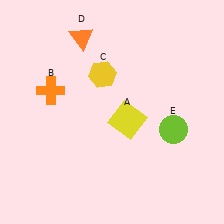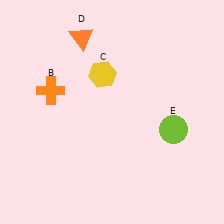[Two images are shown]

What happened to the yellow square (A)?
The yellow square (A) was removed in Image 2. It was in the bottom-right area of Image 1.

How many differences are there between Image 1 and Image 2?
There is 1 difference between the two images.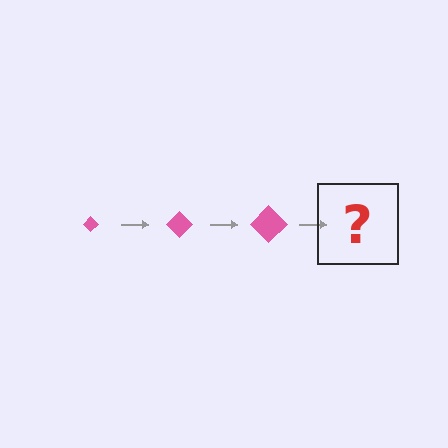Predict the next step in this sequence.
The next step is a pink diamond, larger than the previous one.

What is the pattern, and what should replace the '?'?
The pattern is that the diamond gets progressively larger each step. The '?' should be a pink diamond, larger than the previous one.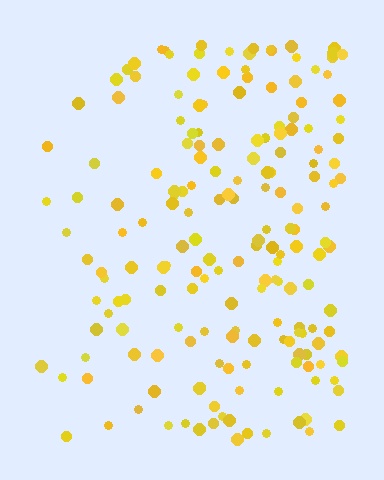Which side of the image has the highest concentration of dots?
The right.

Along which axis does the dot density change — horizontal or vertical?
Horizontal.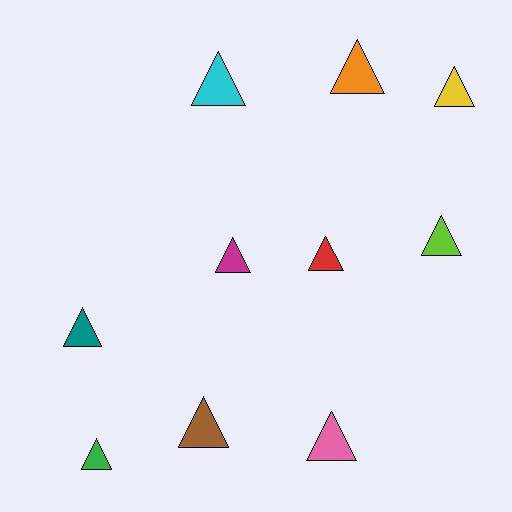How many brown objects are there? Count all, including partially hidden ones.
There is 1 brown object.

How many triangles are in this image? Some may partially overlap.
There are 10 triangles.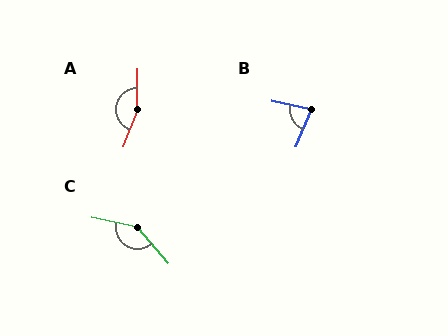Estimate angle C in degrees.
Approximately 143 degrees.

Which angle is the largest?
A, at approximately 160 degrees.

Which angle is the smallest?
B, at approximately 79 degrees.